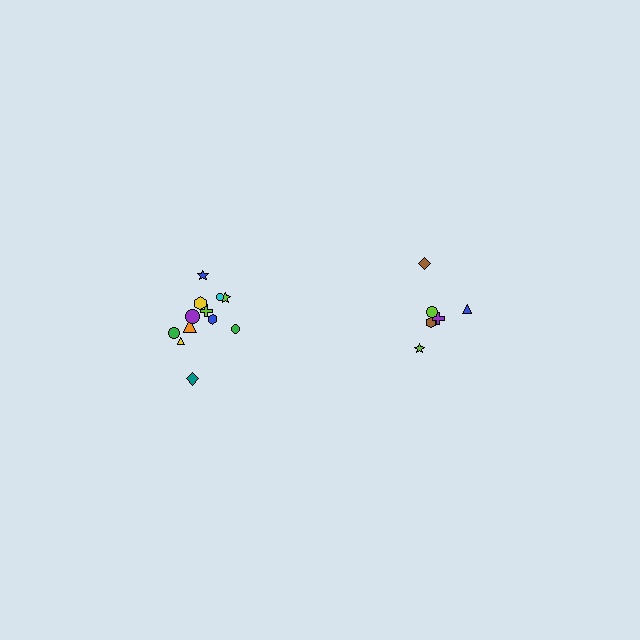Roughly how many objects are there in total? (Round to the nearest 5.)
Roughly 20 objects in total.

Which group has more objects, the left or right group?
The left group.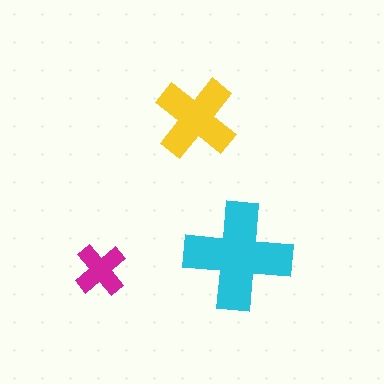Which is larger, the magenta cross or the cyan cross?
The cyan one.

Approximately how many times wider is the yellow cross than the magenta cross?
About 1.5 times wider.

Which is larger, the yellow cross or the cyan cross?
The cyan one.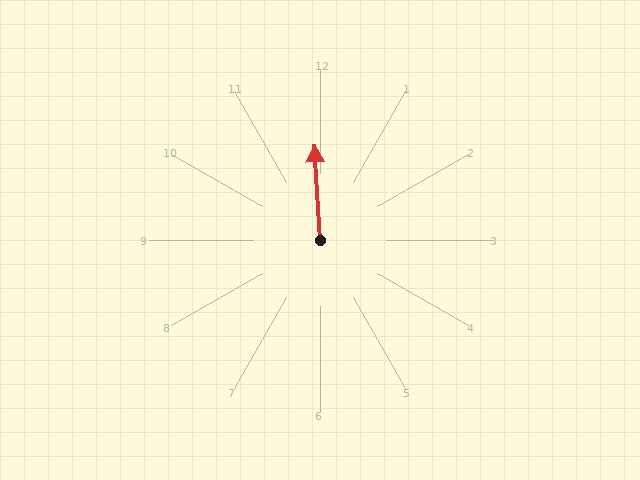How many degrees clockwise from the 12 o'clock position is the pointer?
Approximately 356 degrees.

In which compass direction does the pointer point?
North.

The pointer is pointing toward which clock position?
Roughly 12 o'clock.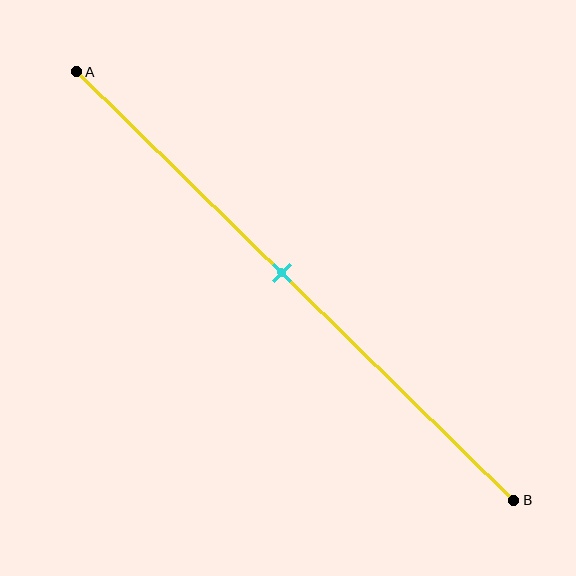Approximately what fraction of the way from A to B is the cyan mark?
The cyan mark is approximately 45% of the way from A to B.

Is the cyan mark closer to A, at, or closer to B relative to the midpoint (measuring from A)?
The cyan mark is closer to point A than the midpoint of segment AB.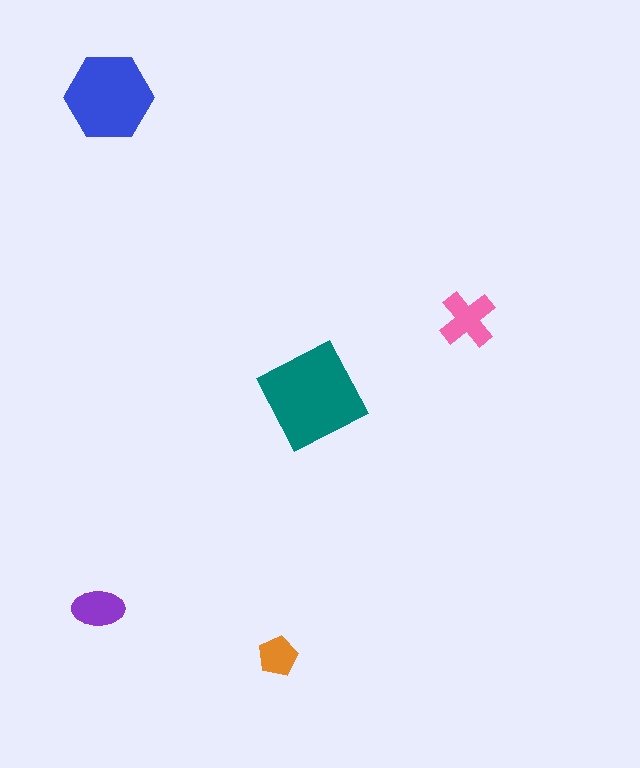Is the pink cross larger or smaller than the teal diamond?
Smaller.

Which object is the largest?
The teal diamond.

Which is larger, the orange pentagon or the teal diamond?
The teal diamond.